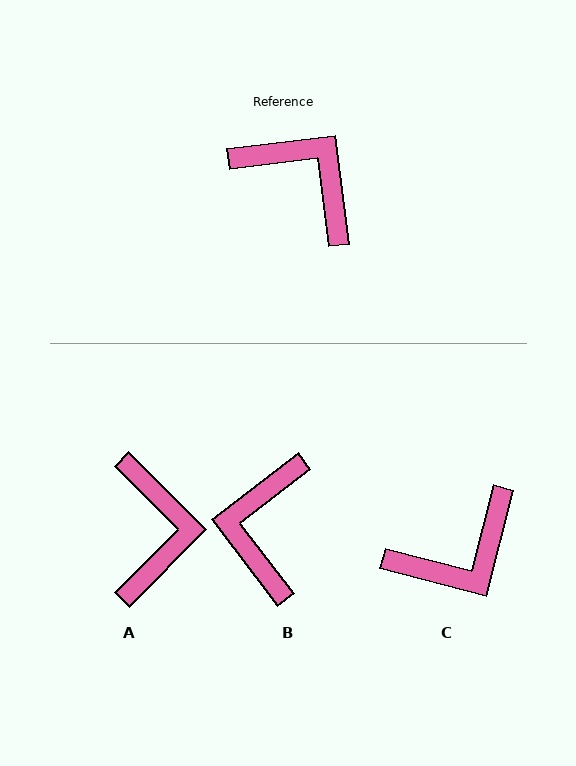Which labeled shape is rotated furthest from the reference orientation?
B, about 120 degrees away.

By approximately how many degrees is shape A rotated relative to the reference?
Approximately 52 degrees clockwise.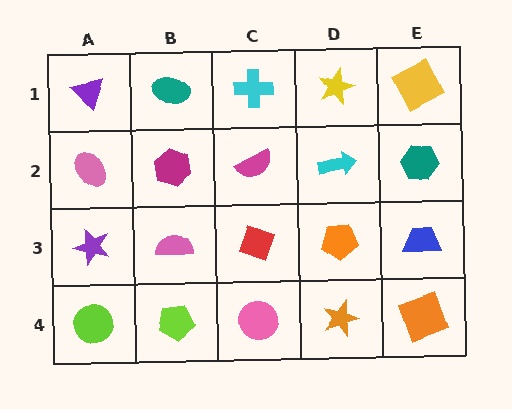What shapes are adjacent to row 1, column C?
A magenta semicircle (row 2, column C), a teal ellipse (row 1, column B), a yellow star (row 1, column D).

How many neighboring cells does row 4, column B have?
3.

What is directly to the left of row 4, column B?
A lime circle.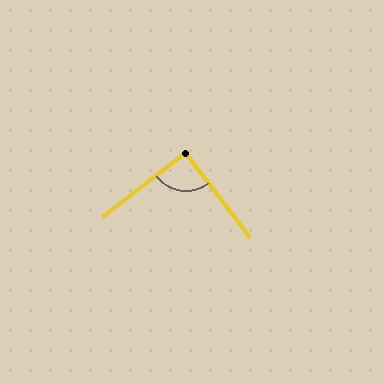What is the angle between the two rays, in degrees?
Approximately 90 degrees.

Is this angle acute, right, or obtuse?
It is approximately a right angle.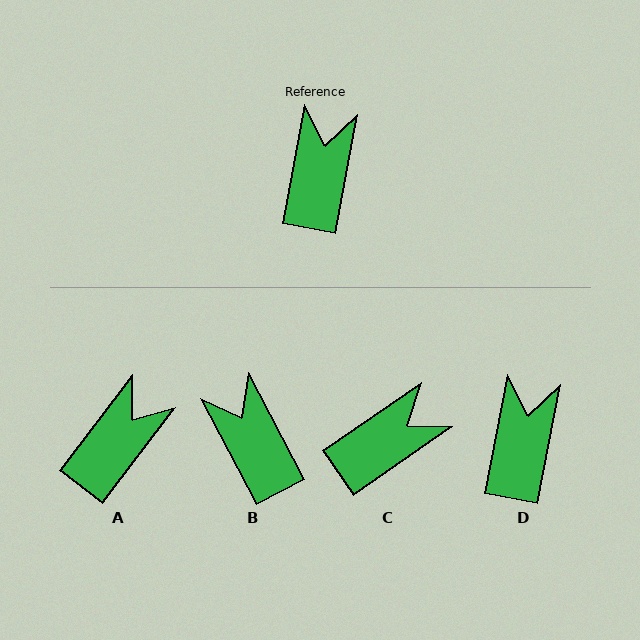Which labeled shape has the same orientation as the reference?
D.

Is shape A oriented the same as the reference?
No, it is off by about 26 degrees.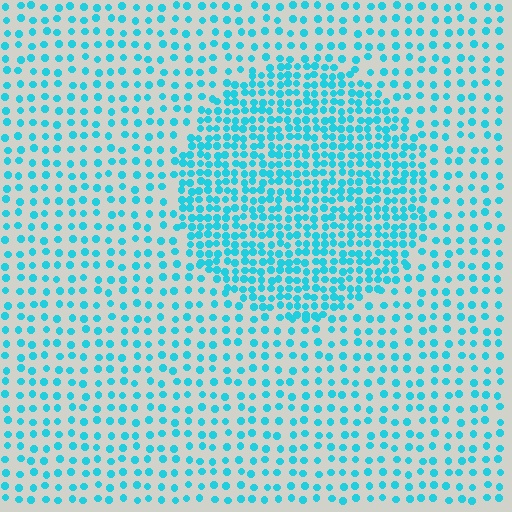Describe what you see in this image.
The image contains small cyan elements arranged at two different densities. A circle-shaped region is visible where the elements are more densely packed than the surrounding area.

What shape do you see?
I see a circle.